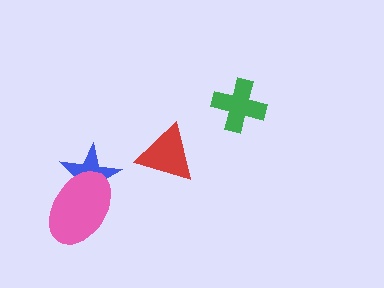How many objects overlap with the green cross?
0 objects overlap with the green cross.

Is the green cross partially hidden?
No, no other shape covers it.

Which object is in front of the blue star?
The pink ellipse is in front of the blue star.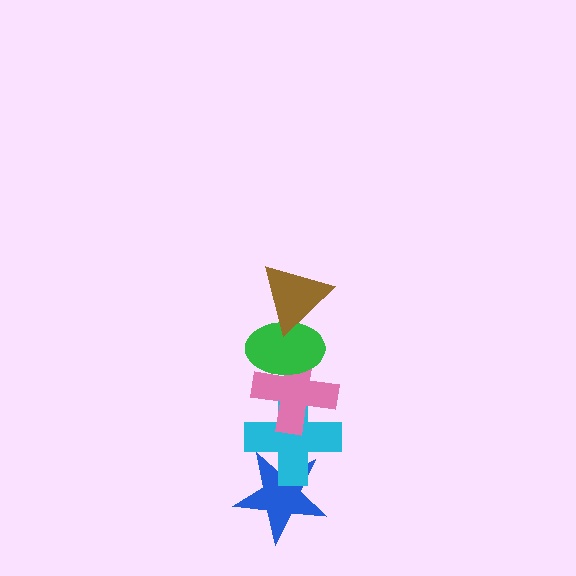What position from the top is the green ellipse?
The green ellipse is 2nd from the top.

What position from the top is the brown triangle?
The brown triangle is 1st from the top.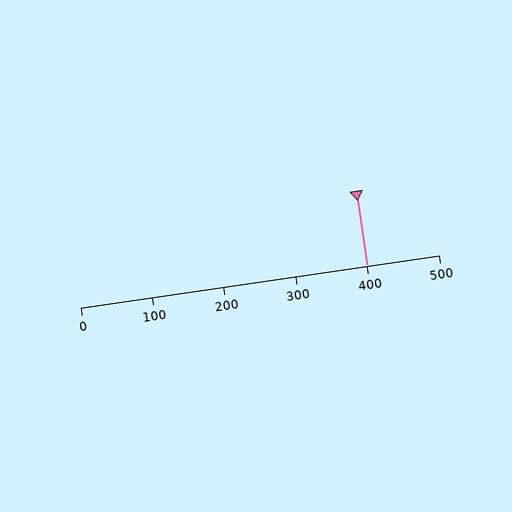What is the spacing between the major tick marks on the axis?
The major ticks are spaced 100 apart.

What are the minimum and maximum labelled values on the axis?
The axis runs from 0 to 500.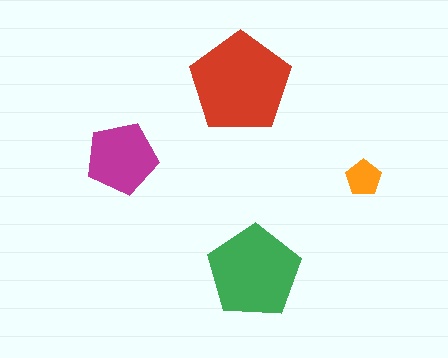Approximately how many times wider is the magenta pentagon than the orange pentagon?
About 2 times wider.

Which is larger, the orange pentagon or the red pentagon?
The red one.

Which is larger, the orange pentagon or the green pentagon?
The green one.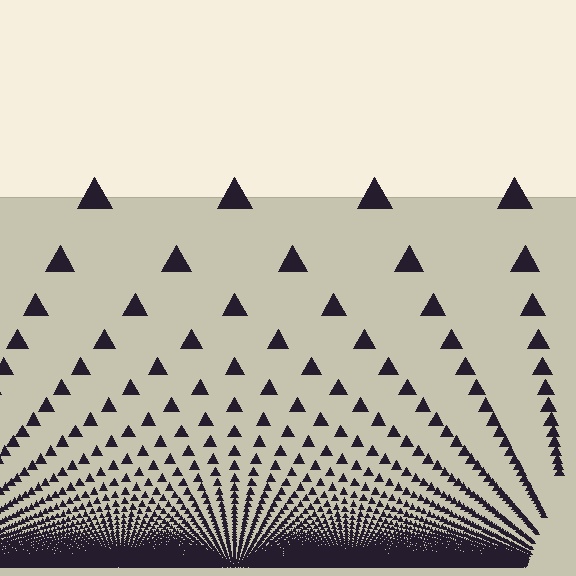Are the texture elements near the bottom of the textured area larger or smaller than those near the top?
Smaller. The gradient is inverted — elements near the bottom are smaller and denser.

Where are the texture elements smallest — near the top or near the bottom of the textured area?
Near the bottom.